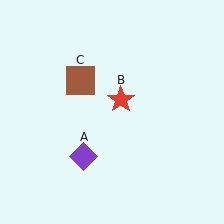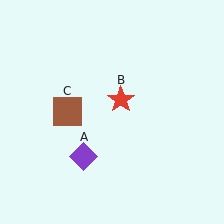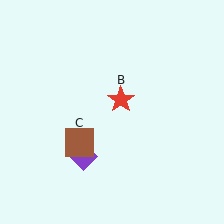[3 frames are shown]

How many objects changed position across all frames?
1 object changed position: brown square (object C).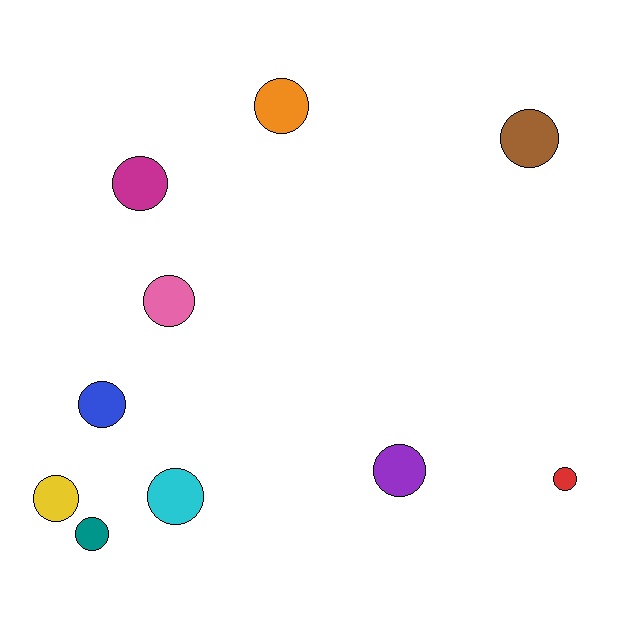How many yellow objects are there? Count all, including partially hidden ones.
There is 1 yellow object.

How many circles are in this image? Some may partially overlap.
There are 10 circles.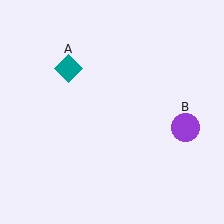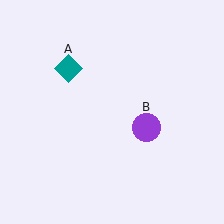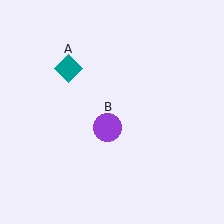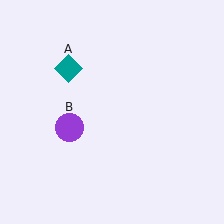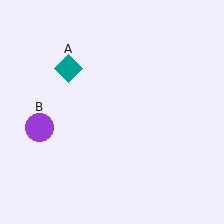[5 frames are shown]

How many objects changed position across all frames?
1 object changed position: purple circle (object B).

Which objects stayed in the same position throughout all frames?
Teal diamond (object A) remained stationary.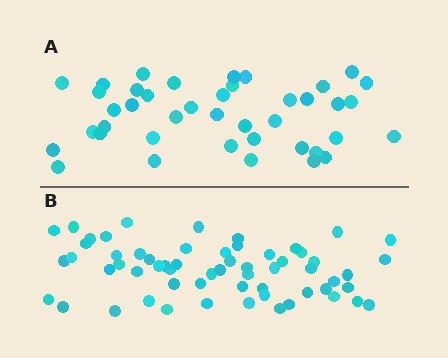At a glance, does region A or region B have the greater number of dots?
Region B (the bottom region) has more dots.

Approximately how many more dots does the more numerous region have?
Region B has approximately 20 more dots than region A.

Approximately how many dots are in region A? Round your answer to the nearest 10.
About 40 dots. (The exact count is 41, which rounds to 40.)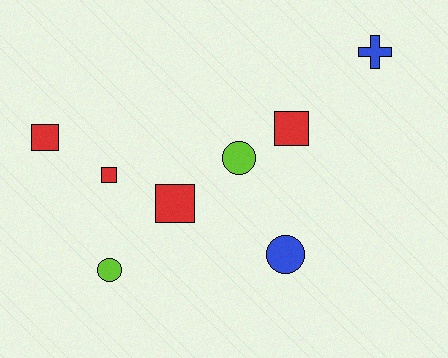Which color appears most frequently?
Red, with 4 objects.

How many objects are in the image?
There are 8 objects.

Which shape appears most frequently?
Square, with 4 objects.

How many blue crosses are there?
There is 1 blue cross.